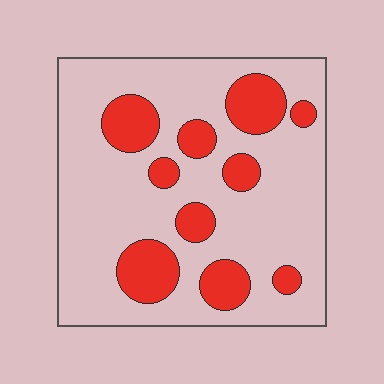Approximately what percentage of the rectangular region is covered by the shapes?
Approximately 25%.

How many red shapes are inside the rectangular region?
10.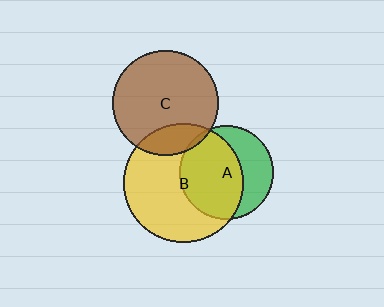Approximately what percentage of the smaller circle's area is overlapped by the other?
Approximately 5%.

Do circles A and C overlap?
Yes.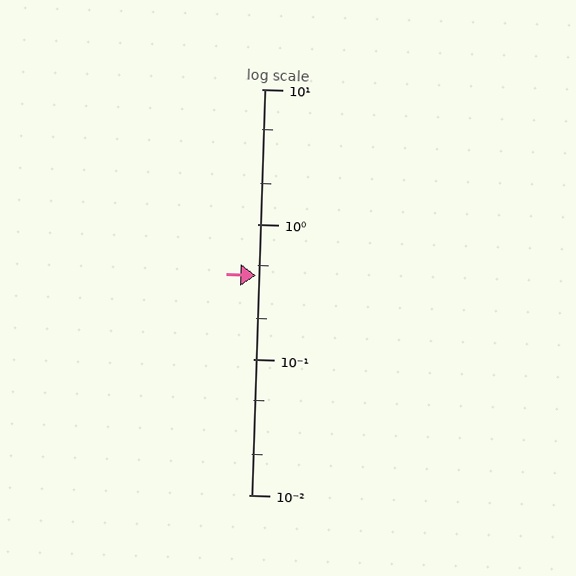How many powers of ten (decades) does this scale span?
The scale spans 3 decades, from 0.01 to 10.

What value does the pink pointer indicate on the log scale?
The pointer indicates approximately 0.42.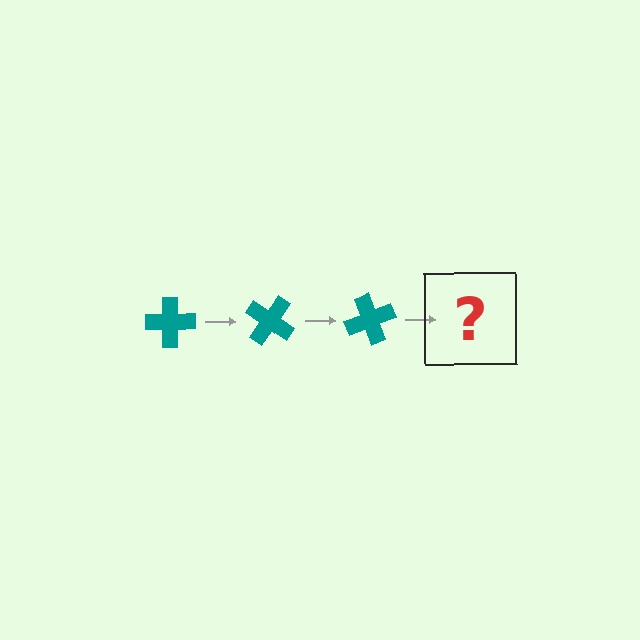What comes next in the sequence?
The next element should be a teal cross rotated 105 degrees.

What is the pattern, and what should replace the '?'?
The pattern is that the cross rotates 35 degrees each step. The '?' should be a teal cross rotated 105 degrees.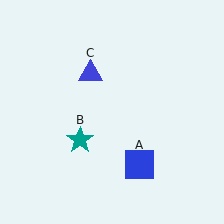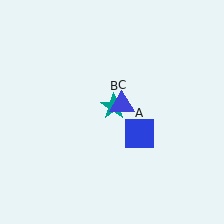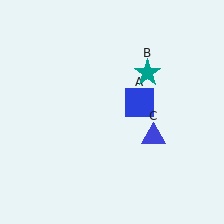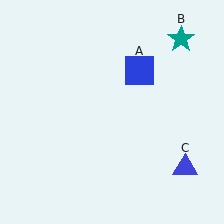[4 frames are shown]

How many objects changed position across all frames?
3 objects changed position: blue square (object A), teal star (object B), blue triangle (object C).